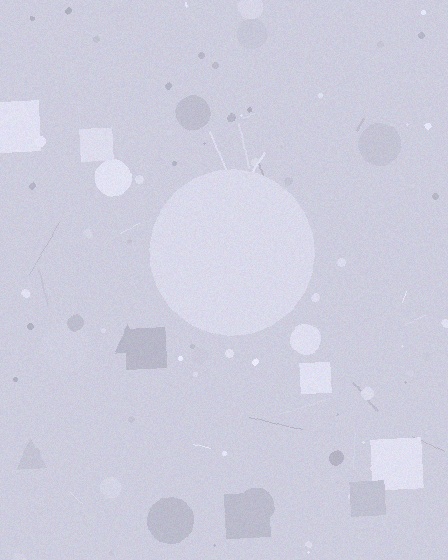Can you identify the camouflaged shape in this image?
The camouflaged shape is a circle.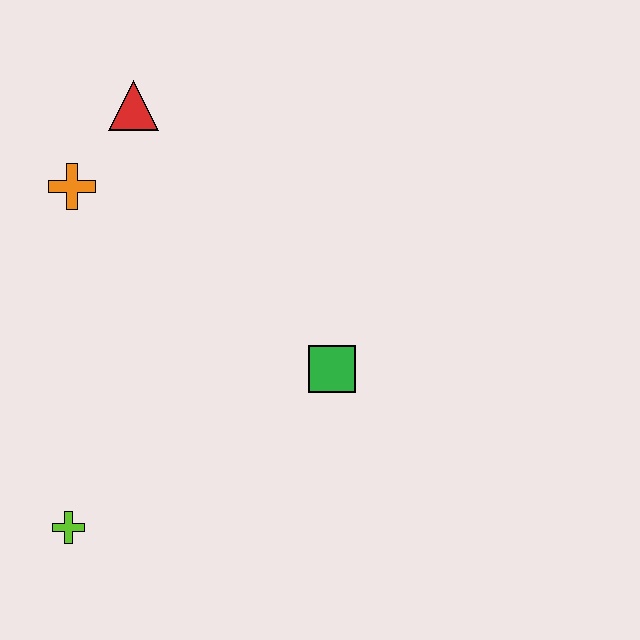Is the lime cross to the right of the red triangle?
No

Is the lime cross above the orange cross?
No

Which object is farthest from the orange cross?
The lime cross is farthest from the orange cross.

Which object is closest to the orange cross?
The red triangle is closest to the orange cross.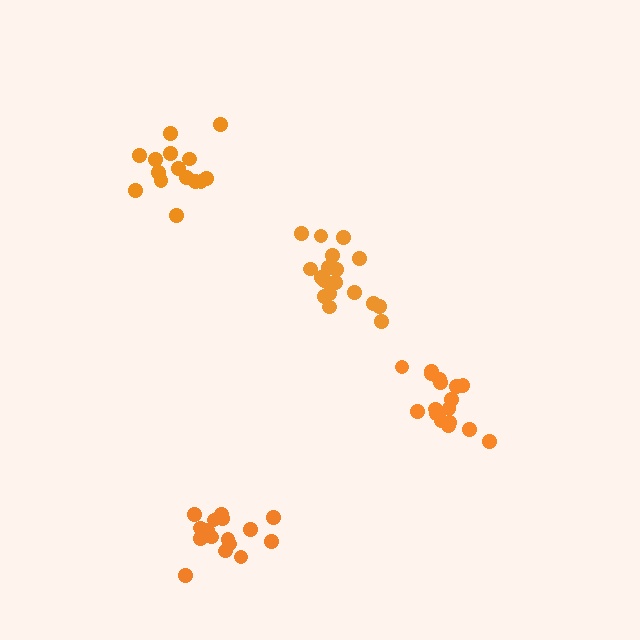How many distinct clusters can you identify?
There are 4 distinct clusters.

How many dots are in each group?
Group 1: 16 dots, Group 2: 17 dots, Group 3: 15 dots, Group 4: 19 dots (67 total).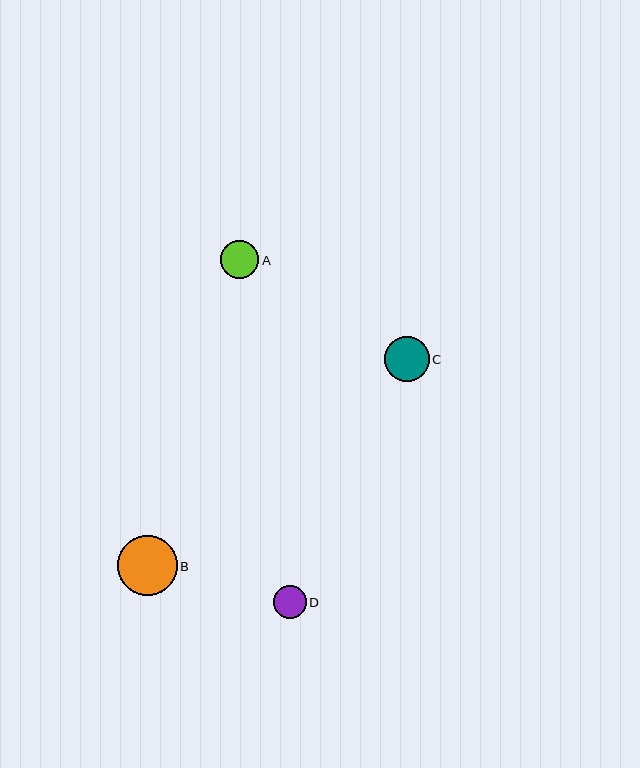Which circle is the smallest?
Circle D is the smallest with a size of approximately 33 pixels.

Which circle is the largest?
Circle B is the largest with a size of approximately 60 pixels.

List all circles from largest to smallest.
From largest to smallest: B, C, A, D.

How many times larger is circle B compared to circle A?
Circle B is approximately 1.6 times the size of circle A.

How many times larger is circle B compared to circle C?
Circle B is approximately 1.3 times the size of circle C.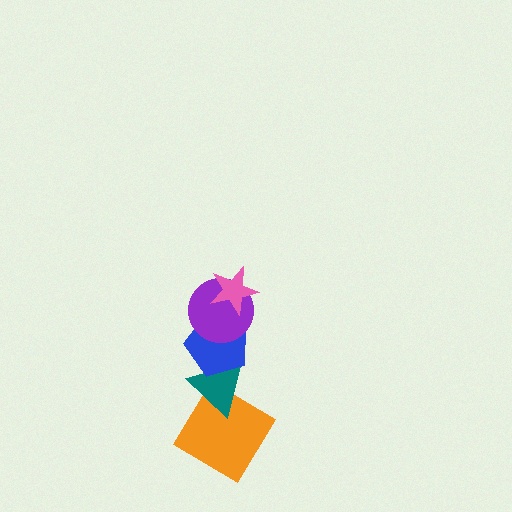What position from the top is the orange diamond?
The orange diamond is 5th from the top.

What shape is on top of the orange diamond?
The teal triangle is on top of the orange diamond.